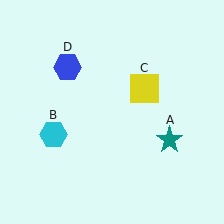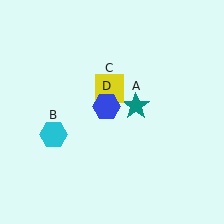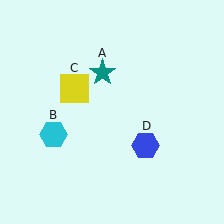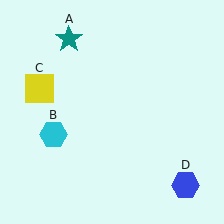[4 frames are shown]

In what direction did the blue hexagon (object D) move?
The blue hexagon (object D) moved down and to the right.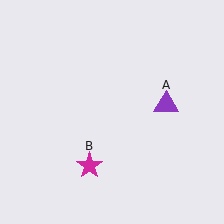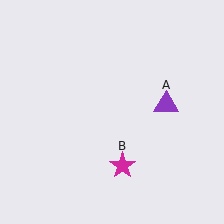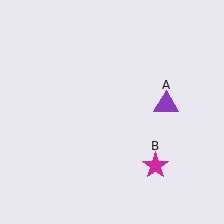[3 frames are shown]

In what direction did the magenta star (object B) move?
The magenta star (object B) moved right.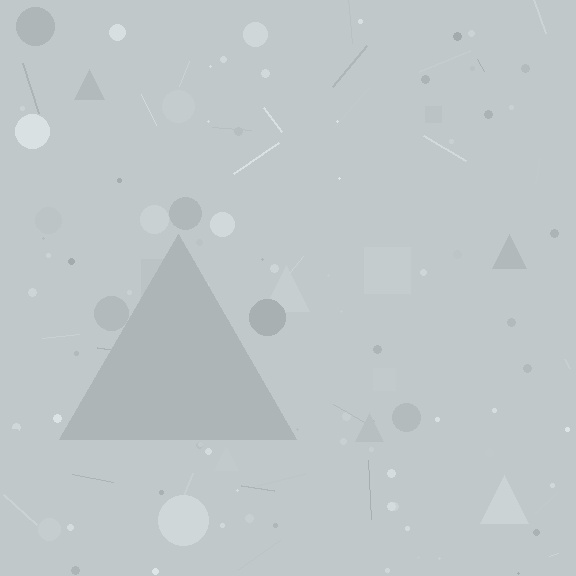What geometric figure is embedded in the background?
A triangle is embedded in the background.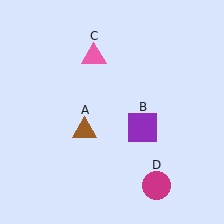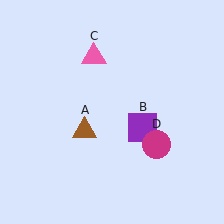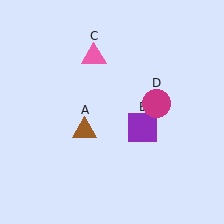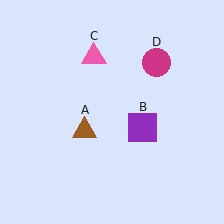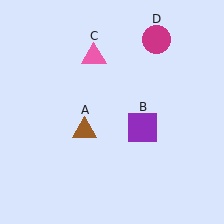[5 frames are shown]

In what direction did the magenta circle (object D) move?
The magenta circle (object D) moved up.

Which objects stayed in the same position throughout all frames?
Brown triangle (object A) and purple square (object B) and pink triangle (object C) remained stationary.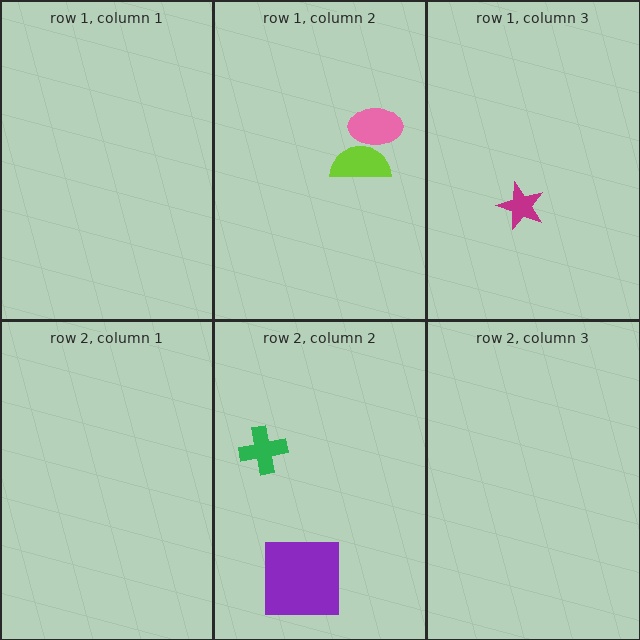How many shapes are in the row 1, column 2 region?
2.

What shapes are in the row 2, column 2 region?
The green cross, the purple square.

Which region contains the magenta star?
The row 1, column 3 region.